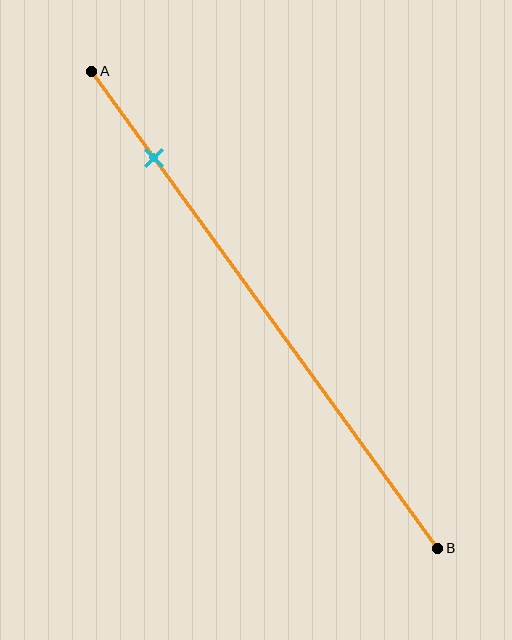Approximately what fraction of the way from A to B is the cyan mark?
The cyan mark is approximately 20% of the way from A to B.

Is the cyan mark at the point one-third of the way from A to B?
No, the mark is at about 20% from A, not at the 33% one-third point.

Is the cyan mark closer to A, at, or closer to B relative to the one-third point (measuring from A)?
The cyan mark is closer to point A than the one-third point of segment AB.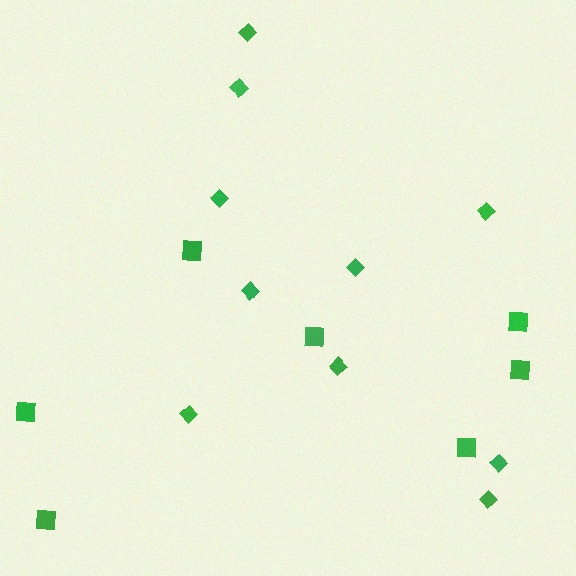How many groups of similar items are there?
There are 2 groups: one group of diamonds (10) and one group of squares (7).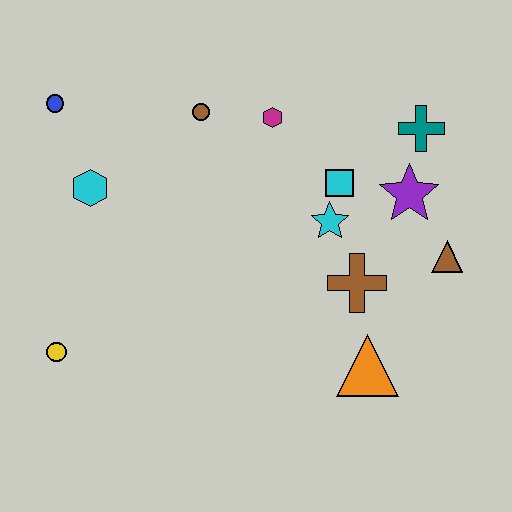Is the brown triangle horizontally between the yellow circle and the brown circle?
No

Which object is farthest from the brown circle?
The orange triangle is farthest from the brown circle.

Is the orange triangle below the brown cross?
Yes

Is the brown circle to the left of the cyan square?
Yes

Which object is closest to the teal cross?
The purple star is closest to the teal cross.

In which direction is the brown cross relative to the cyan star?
The brown cross is below the cyan star.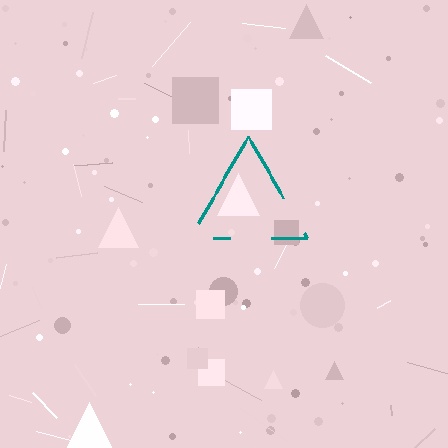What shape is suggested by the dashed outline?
The dashed outline suggests a triangle.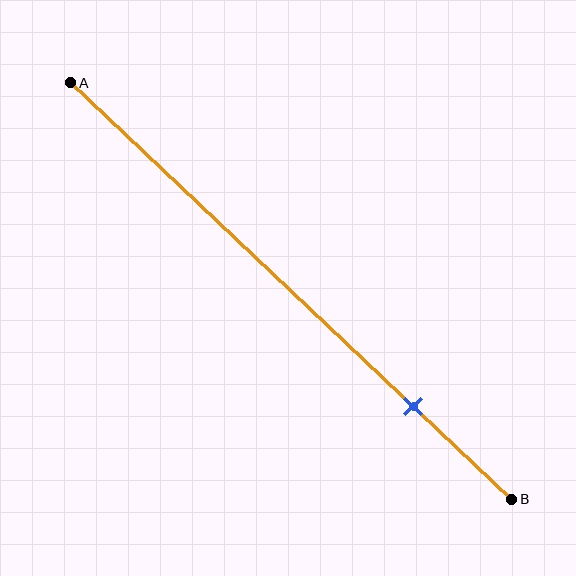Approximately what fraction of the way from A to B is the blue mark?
The blue mark is approximately 80% of the way from A to B.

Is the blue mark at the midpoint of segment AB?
No, the mark is at about 80% from A, not at the 50% midpoint.